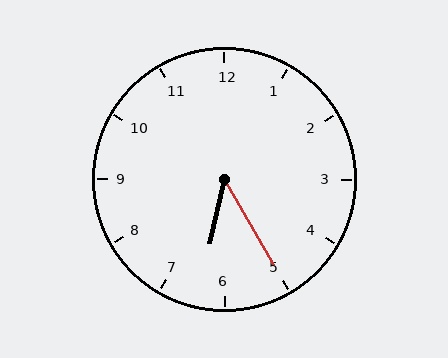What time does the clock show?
6:25.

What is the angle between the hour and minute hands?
Approximately 42 degrees.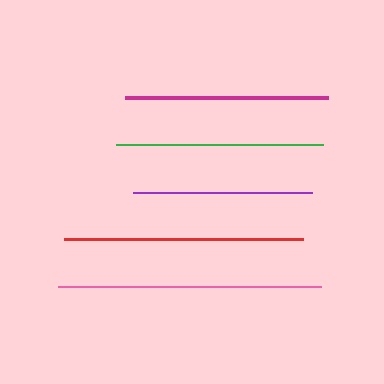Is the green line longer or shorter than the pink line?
The pink line is longer than the green line.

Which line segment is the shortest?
The purple line is the shortest at approximately 179 pixels.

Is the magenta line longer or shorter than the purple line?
The magenta line is longer than the purple line.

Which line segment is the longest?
The pink line is the longest at approximately 263 pixels.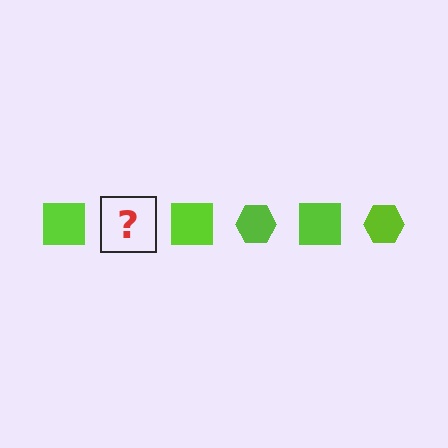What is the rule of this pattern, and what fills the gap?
The rule is that the pattern cycles through square, hexagon shapes in lime. The gap should be filled with a lime hexagon.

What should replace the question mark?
The question mark should be replaced with a lime hexagon.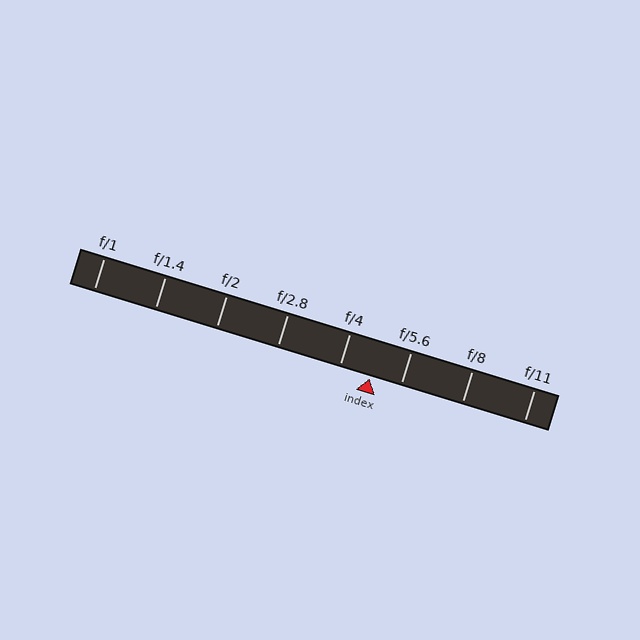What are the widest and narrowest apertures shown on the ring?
The widest aperture shown is f/1 and the narrowest is f/11.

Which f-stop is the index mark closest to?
The index mark is closest to f/4.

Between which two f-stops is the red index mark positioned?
The index mark is between f/4 and f/5.6.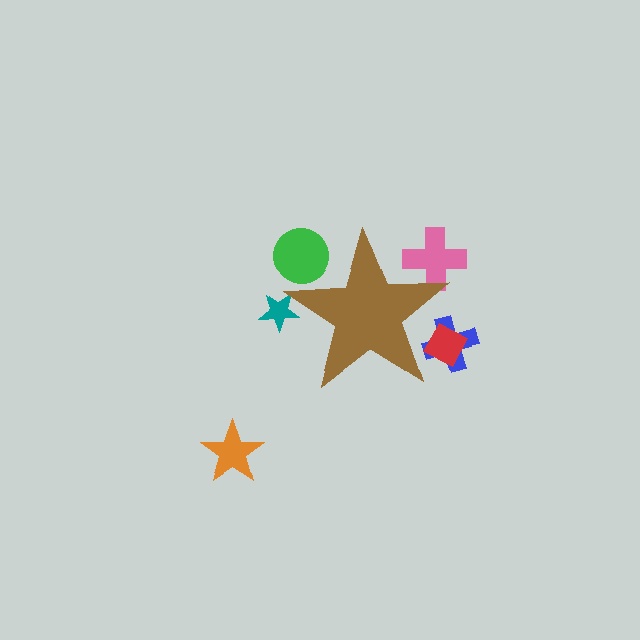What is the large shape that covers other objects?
A brown star.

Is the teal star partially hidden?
Yes, the teal star is partially hidden behind the brown star.